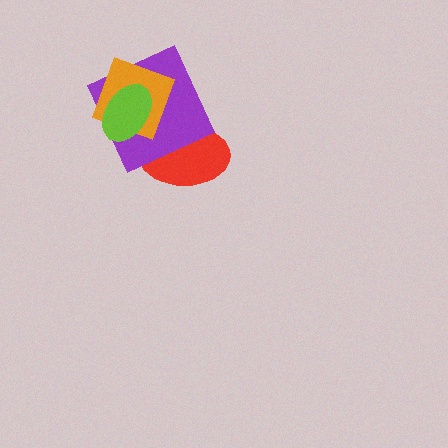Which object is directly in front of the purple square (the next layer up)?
The orange diamond is directly in front of the purple square.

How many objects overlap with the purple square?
3 objects overlap with the purple square.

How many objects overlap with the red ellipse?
2 objects overlap with the red ellipse.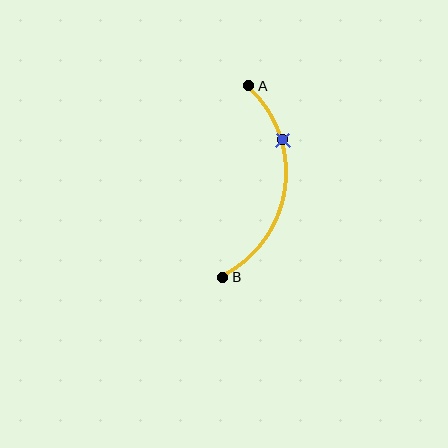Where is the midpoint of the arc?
The arc midpoint is the point on the curve farthest from the straight line joining A and B. It sits to the right of that line.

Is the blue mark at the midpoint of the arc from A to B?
No. The blue mark lies on the arc but is closer to endpoint A. The arc midpoint would be at the point on the curve equidistant along the arc from both A and B.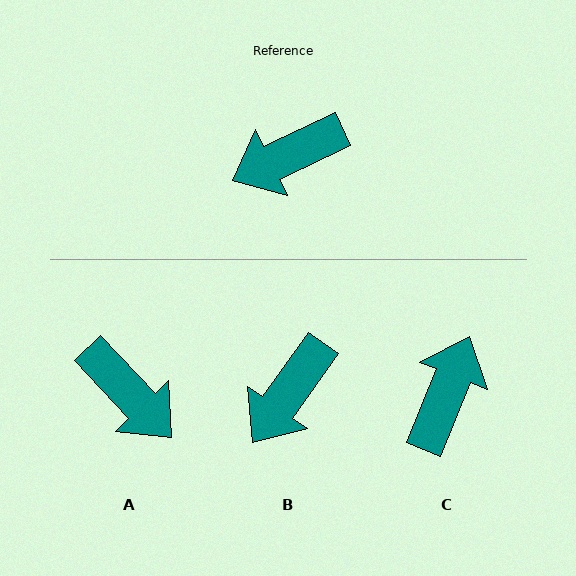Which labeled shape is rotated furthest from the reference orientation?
C, about 138 degrees away.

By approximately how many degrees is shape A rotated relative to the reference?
Approximately 108 degrees counter-clockwise.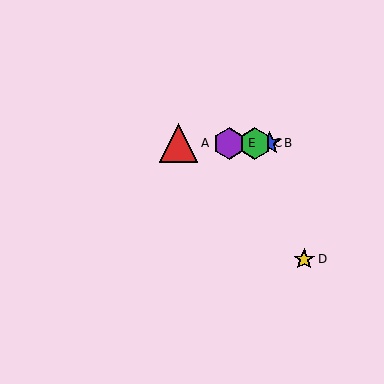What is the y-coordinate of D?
Object D is at y≈259.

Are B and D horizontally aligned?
No, B is at y≈143 and D is at y≈259.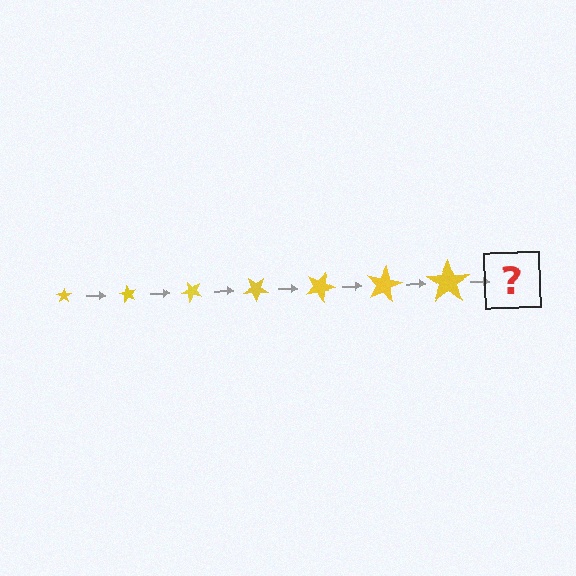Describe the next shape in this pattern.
It should be a star, larger than the previous one and rotated 420 degrees from the start.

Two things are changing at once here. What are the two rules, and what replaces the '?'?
The two rules are that the star grows larger each step and it rotates 60 degrees each step. The '?' should be a star, larger than the previous one and rotated 420 degrees from the start.